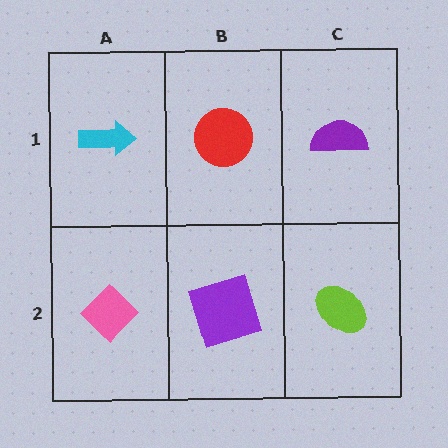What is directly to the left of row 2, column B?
A pink diamond.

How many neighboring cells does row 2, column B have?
3.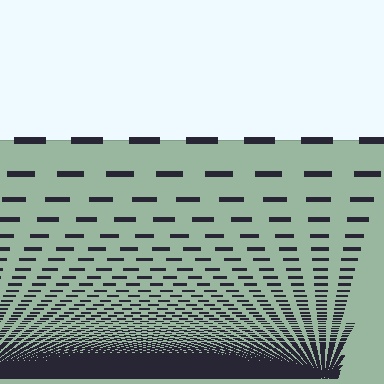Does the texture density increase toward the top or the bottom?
Density increases toward the bottom.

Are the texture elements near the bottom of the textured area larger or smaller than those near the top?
Smaller. The gradient is inverted — elements near the bottom are smaller and denser.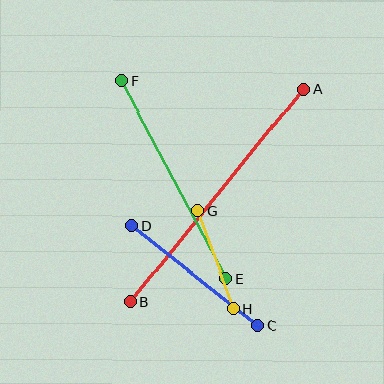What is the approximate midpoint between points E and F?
The midpoint is at approximately (174, 180) pixels.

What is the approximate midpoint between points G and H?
The midpoint is at approximately (215, 260) pixels.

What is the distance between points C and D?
The distance is approximately 161 pixels.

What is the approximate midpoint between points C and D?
The midpoint is at approximately (195, 275) pixels.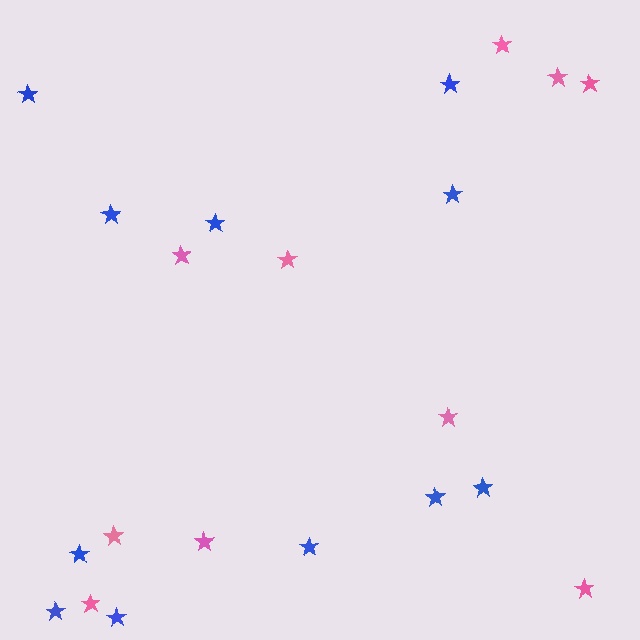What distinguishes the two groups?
There are 2 groups: one group of pink stars (10) and one group of blue stars (11).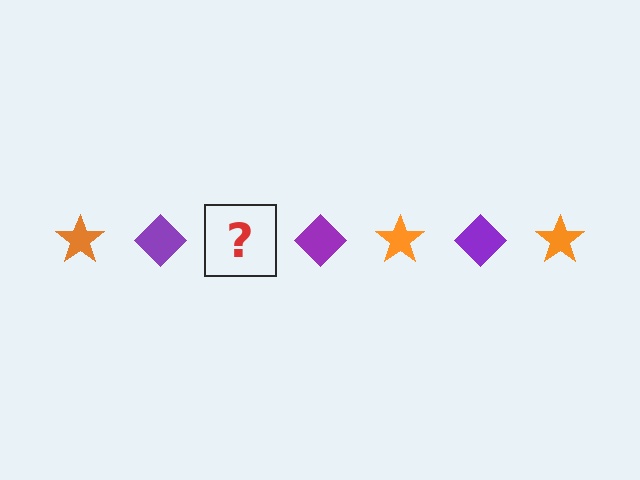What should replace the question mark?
The question mark should be replaced with an orange star.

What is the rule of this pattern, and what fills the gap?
The rule is that the pattern alternates between orange star and purple diamond. The gap should be filled with an orange star.